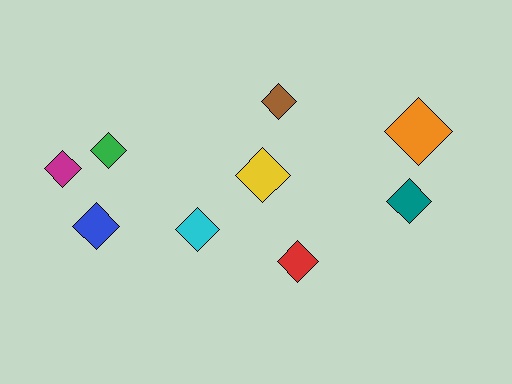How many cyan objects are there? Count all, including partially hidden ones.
There is 1 cyan object.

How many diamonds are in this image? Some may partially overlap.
There are 9 diamonds.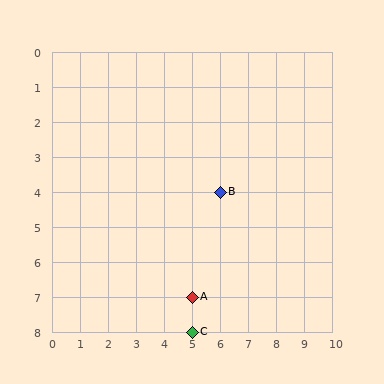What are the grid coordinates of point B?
Point B is at grid coordinates (6, 4).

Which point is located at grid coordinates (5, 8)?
Point C is at (5, 8).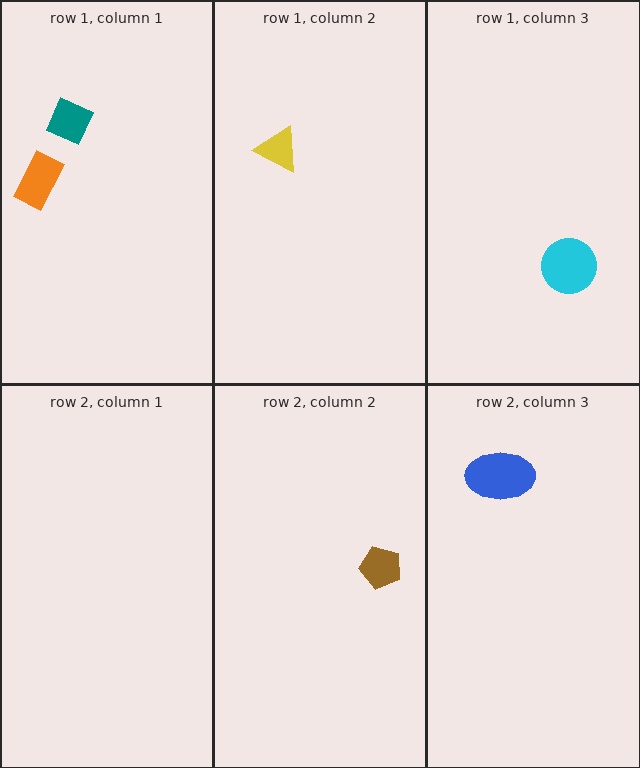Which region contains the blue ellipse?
The row 2, column 3 region.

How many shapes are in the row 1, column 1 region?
2.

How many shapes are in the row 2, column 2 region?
1.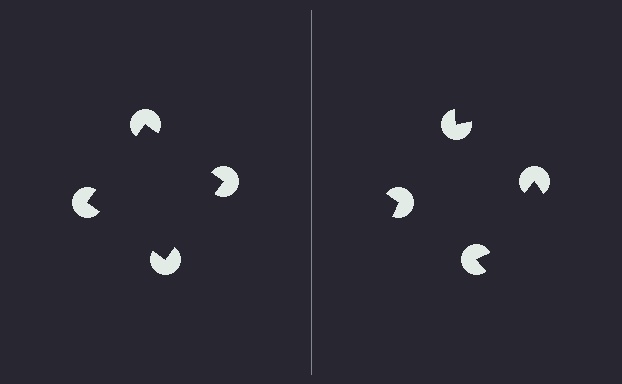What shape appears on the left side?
An illusory square.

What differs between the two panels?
The pac-man discs are positioned identically on both sides; only the wedge orientations differ. On the left they align to a square; on the right they are misaligned.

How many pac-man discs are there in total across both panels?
8 — 4 on each side.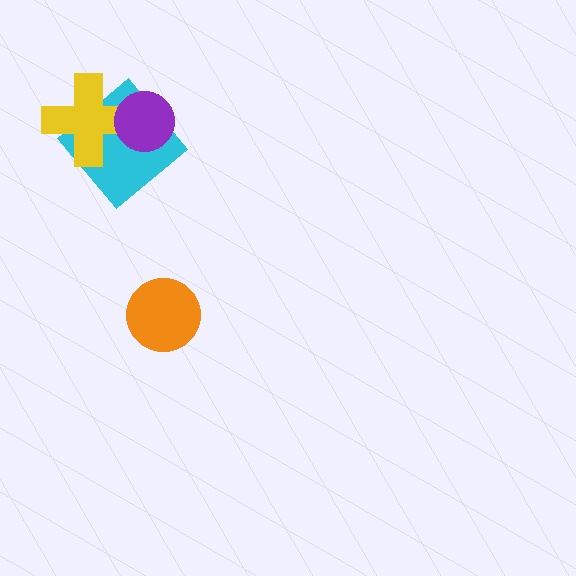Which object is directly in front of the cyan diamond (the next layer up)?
The yellow cross is directly in front of the cyan diamond.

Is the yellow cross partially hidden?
Yes, it is partially covered by another shape.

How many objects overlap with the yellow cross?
2 objects overlap with the yellow cross.